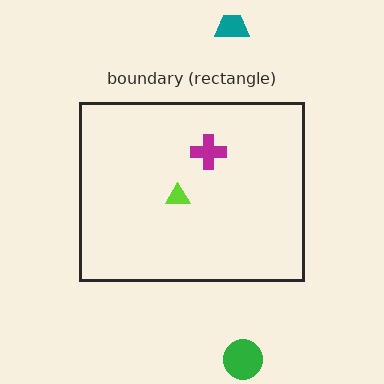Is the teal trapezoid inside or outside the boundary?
Outside.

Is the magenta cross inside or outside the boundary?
Inside.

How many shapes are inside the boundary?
2 inside, 2 outside.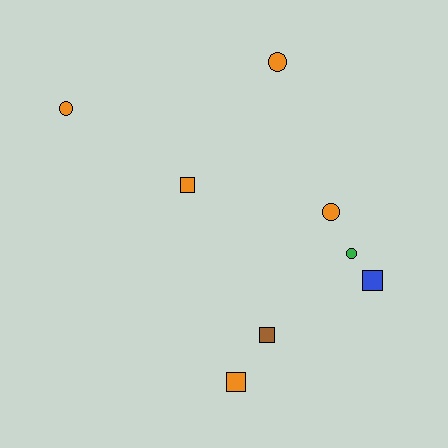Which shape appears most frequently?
Square, with 4 objects.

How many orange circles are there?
There are 3 orange circles.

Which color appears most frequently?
Orange, with 5 objects.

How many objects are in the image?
There are 8 objects.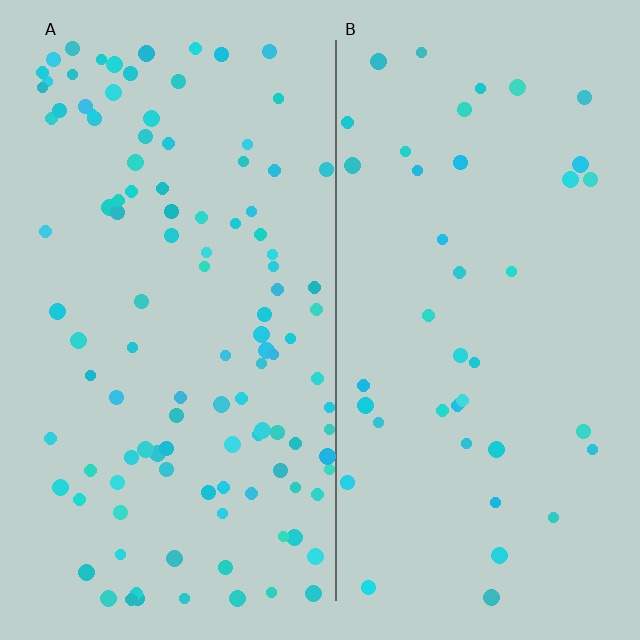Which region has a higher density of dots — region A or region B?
A (the left).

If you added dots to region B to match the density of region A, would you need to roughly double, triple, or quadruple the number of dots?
Approximately triple.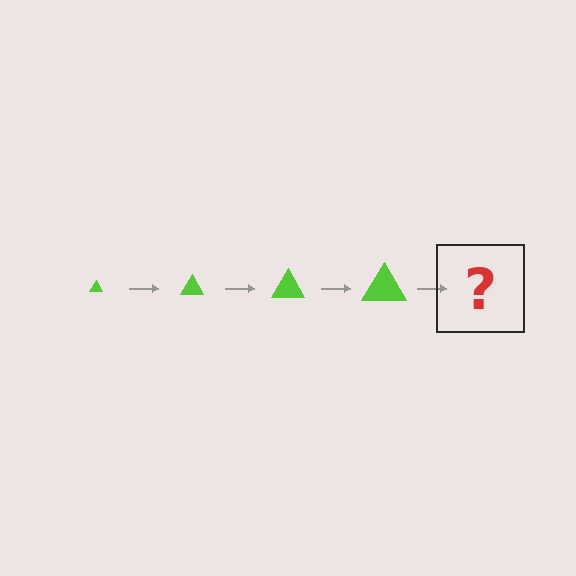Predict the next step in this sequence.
The next step is a lime triangle, larger than the previous one.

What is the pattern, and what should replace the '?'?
The pattern is that the triangle gets progressively larger each step. The '?' should be a lime triangle, larger than the previous one.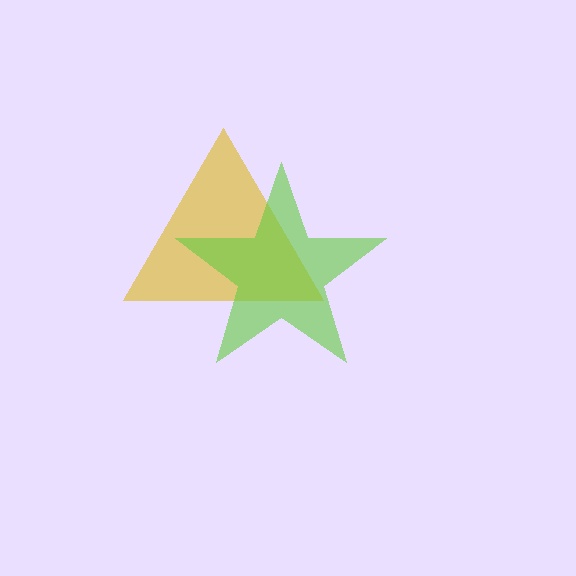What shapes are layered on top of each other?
The layered shapes are: a yellow triangle, a lime star.